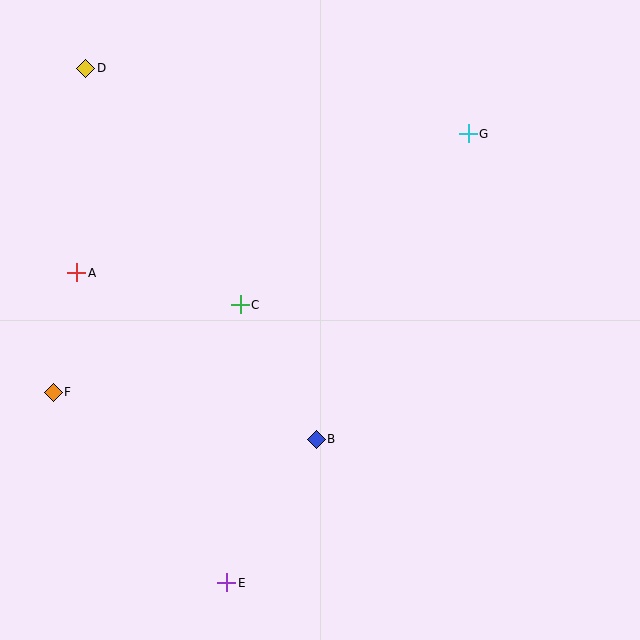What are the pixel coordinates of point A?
Point A is at (77, 273).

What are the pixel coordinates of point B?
Point B is at (316, 439).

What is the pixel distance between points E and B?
The distance between E and B is 169 pixels.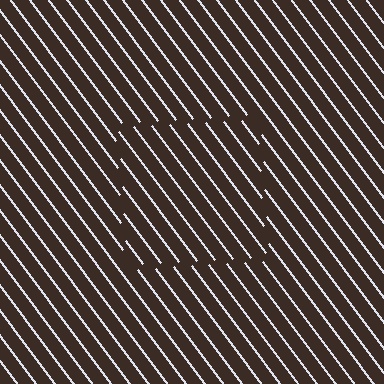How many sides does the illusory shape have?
4 sides — the line-ends trace a square.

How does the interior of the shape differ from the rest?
The interior of the shape contains the same grating, shifted by half a period — the contour is defined by the phase discontinuity where line-ends from the inner and outer gratings abut.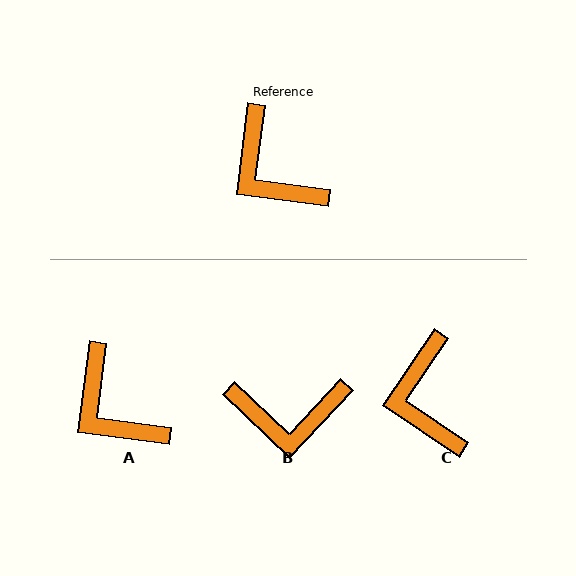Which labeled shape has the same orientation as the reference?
A.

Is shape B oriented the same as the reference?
No, it is off by about 54 degrees.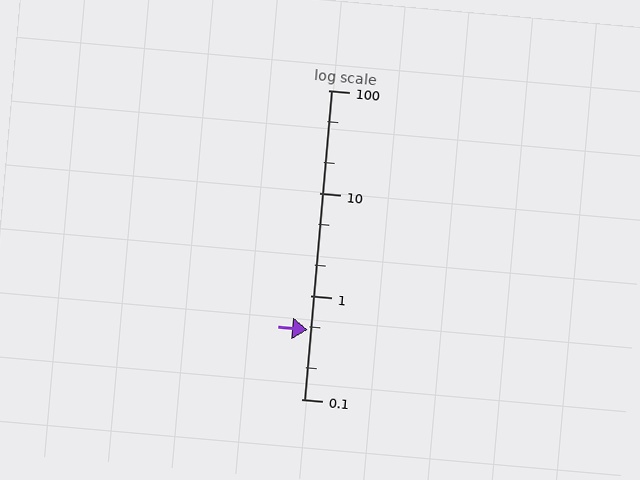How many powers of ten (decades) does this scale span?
The scale spans 3 decades, from 0.1 to 100.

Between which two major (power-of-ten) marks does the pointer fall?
The pointer is between 0.1 and 1.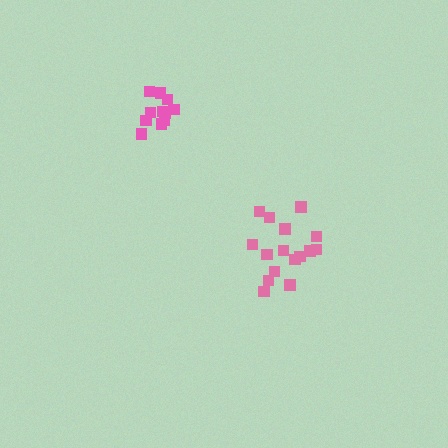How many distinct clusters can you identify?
There are 2 distinct clusters.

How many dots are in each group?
Group 1: 16 dots, Group 2: 11 dots (27 total).